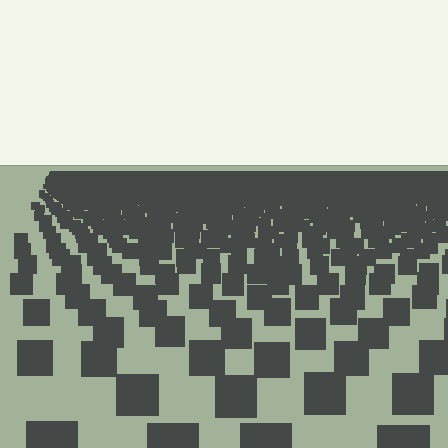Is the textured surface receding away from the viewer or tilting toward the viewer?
The surface is receding away from the viewer. Texture elements get smaller and denser toward the top.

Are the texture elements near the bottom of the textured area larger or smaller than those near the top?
Larger. Near the bottom, elements are closer to the viewer and appear at a bigger on-screen size.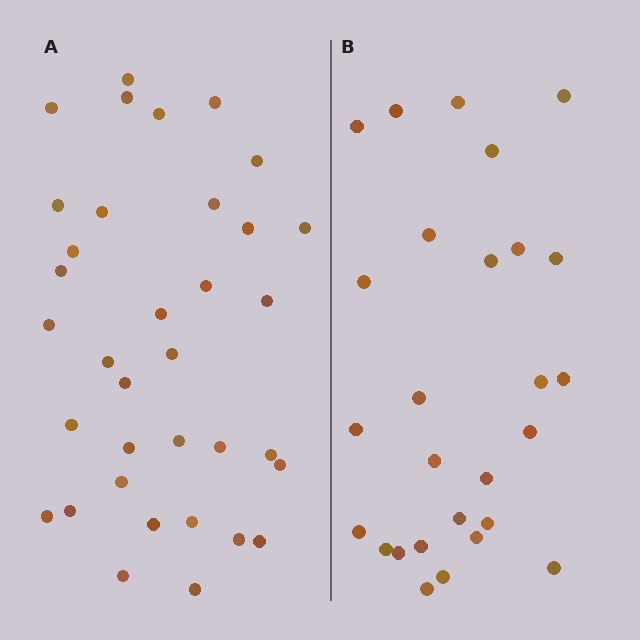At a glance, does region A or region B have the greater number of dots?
Region A (the left region) has more dots.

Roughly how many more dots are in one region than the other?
Region A has roughly 8 or so more dots than region B.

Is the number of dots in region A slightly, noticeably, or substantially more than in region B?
Region A has noticeably more, but not dramatically so. The ratio is roughly 1.3 to 1.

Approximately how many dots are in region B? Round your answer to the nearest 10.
About 30 dots. (The exact count is 27, which rounds to 30.)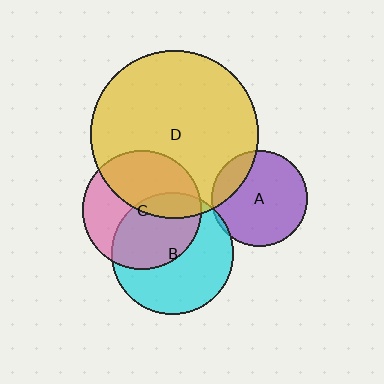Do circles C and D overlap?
Yes.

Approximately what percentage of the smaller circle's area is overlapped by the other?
Approximately 45%.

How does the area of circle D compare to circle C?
Approximately 2.0 times.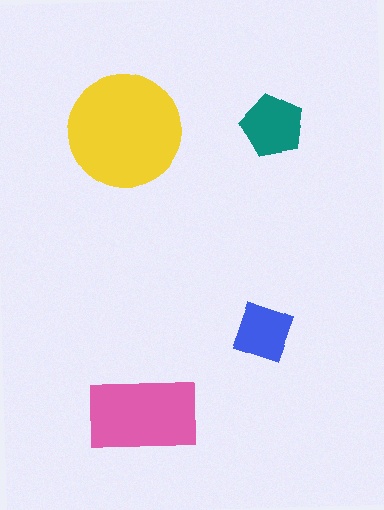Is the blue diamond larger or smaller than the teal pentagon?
Smaller.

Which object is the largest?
The yellow circle.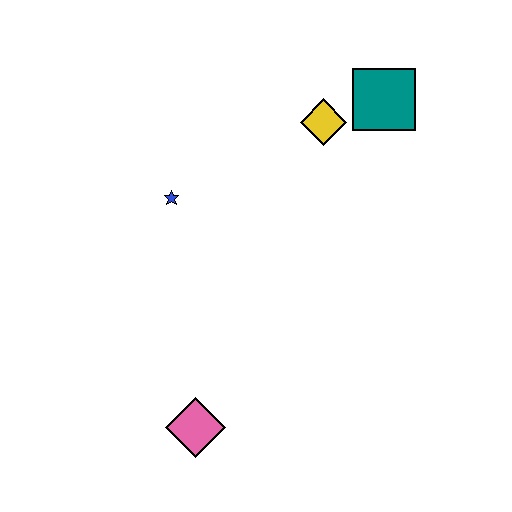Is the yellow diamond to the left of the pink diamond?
No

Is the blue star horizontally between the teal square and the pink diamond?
No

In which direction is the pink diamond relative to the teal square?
The pink diamond is below the teal square.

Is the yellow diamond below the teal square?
Yes